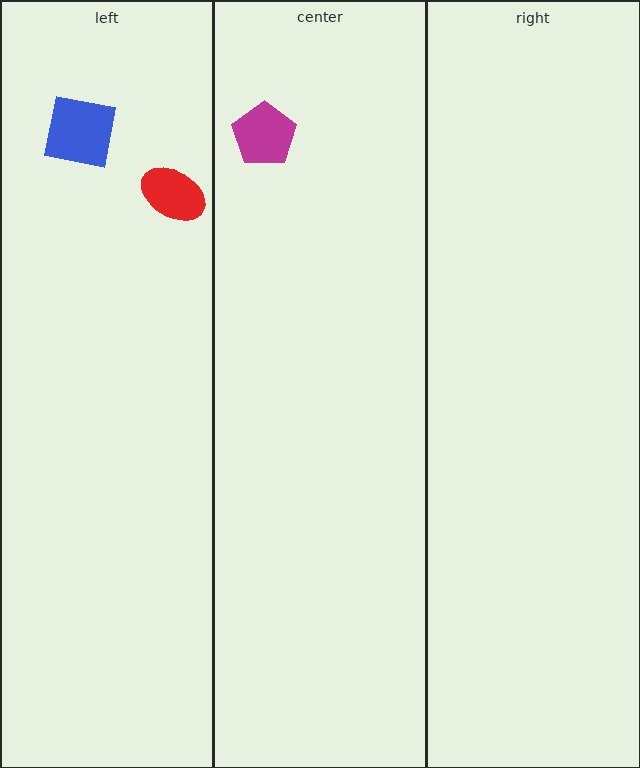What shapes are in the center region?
The magenta pentagon.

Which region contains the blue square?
The left region.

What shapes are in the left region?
The red ellipse, the blue square.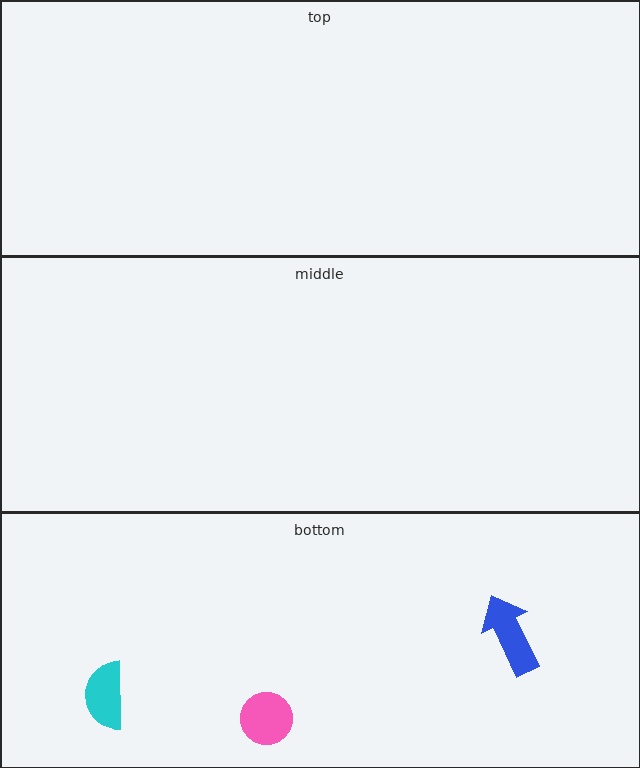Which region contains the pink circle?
The bottom region.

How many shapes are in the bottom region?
3.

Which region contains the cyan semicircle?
The bottom region.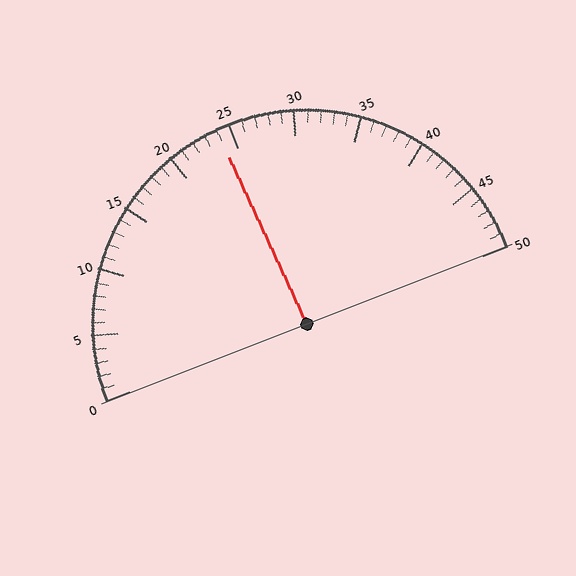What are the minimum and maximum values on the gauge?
The gauge ranges from 0 to 50.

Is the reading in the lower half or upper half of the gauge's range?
The reading is in the lower half of the range (0 to 50).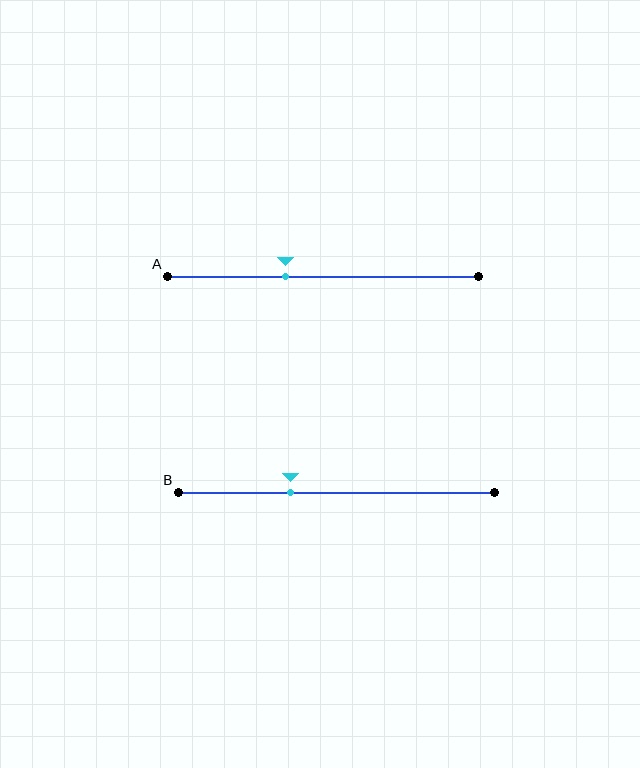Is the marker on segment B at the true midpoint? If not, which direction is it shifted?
No, the marker on segment B is shifted to the left by about 15% of the segment length.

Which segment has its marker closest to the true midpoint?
Segment A has its marker closest to the true midpoint.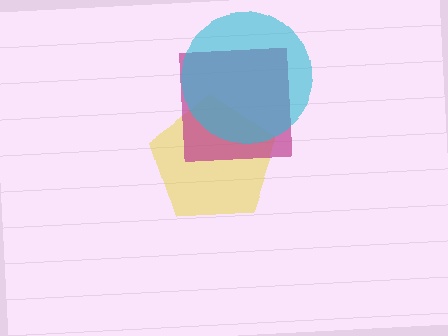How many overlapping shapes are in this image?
There are 3 overlapping shapes in the image.